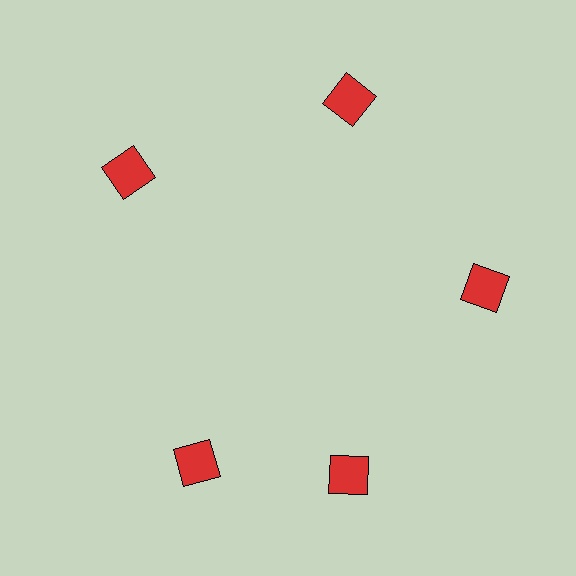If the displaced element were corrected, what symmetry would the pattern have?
It would have 5-fold rotational symmetry — the pattern would map onto itself every 72 degrees.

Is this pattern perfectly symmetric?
No. The 5 red squares are arranged in a ring, but one element near the 8 o'clock position is rotated out of alignment along the ring, breaking the 5-fold rotational symmetry.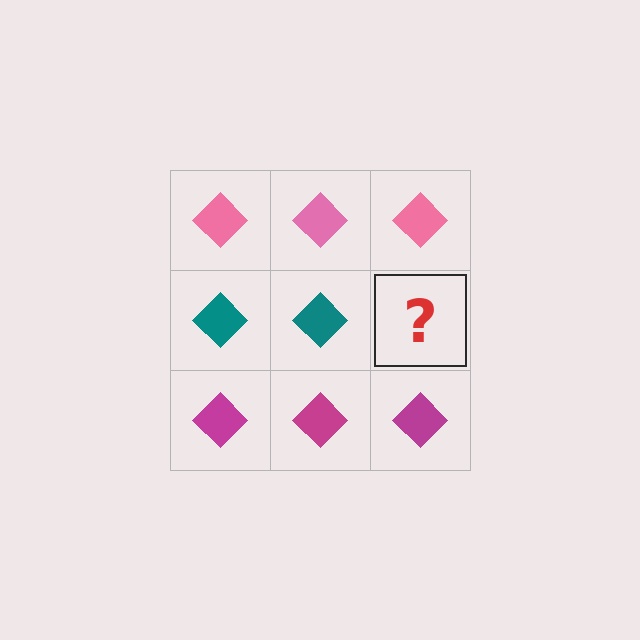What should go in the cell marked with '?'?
The missing cell should contain a teal diamond.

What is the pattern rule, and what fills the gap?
The rule is that each row has a consistent color. The gap should be filled with a teal diamond.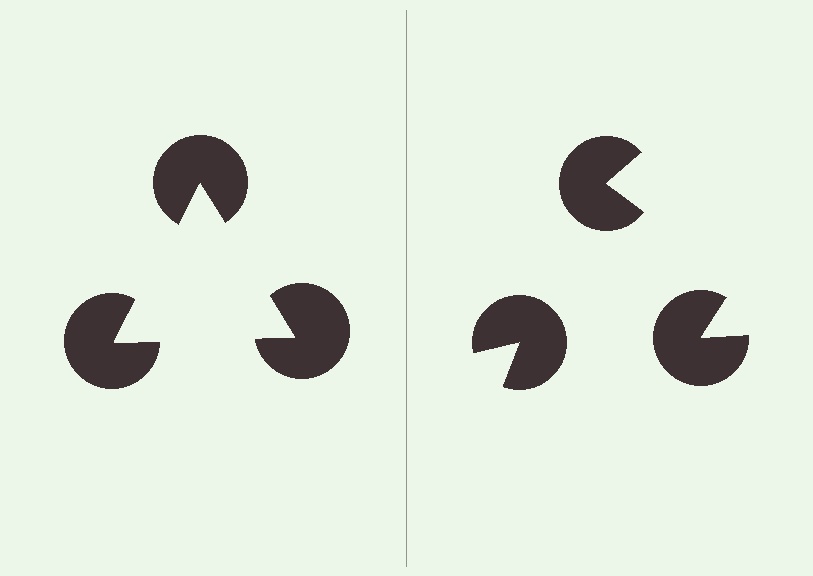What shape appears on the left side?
An illusory triangle.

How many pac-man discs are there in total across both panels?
6 — 3 on each side.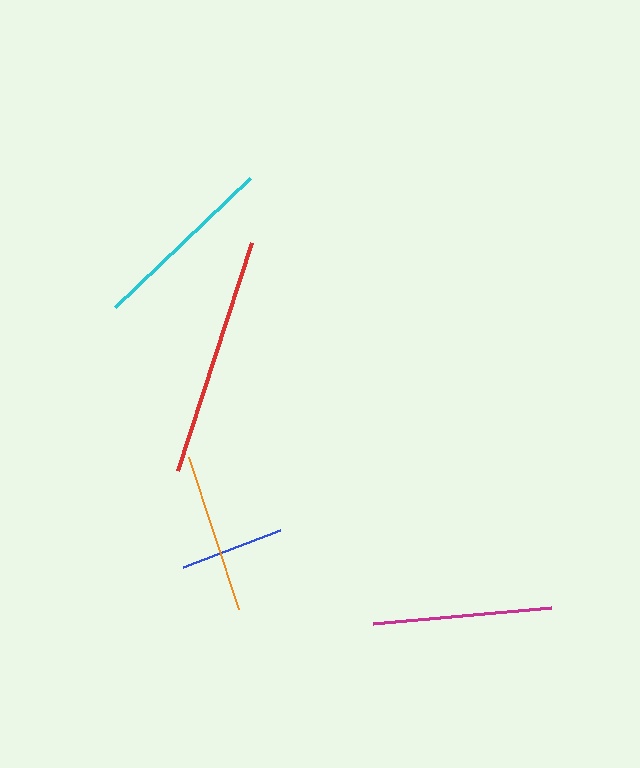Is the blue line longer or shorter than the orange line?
The orange line is longer than the blue line.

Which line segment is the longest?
The red line is the longest at approximately 239 pixels.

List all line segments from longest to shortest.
From longest to shortest: red, cyan, magenta, orange, blue.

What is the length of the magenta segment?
The magenta segment is approximately 179 pixels long.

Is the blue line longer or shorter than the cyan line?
The cyan line is longer than the blue line.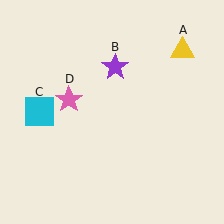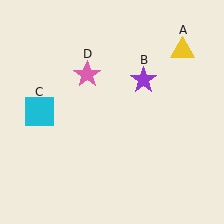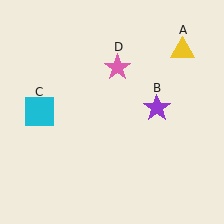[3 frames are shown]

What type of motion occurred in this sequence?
The purple star (object B), pink star (object D) rotated clockwise around the center of the scene.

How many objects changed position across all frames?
2 objects changed position: purple star (object B), pink star (object D).